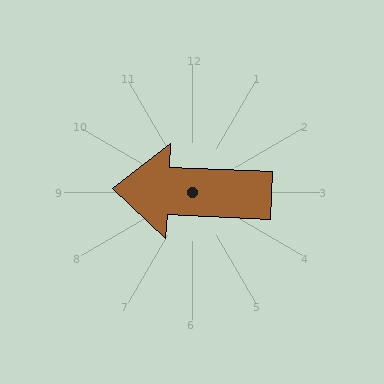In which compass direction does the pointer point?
West.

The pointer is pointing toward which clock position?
Roughly 9 o'clock.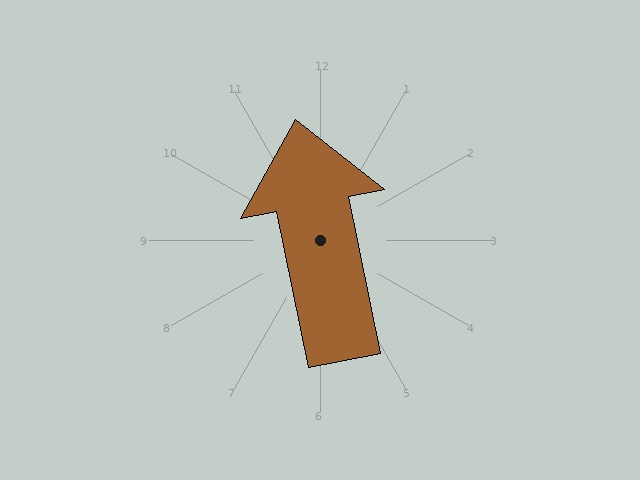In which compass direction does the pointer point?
North.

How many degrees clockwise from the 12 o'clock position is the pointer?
Approximately 349 degrees.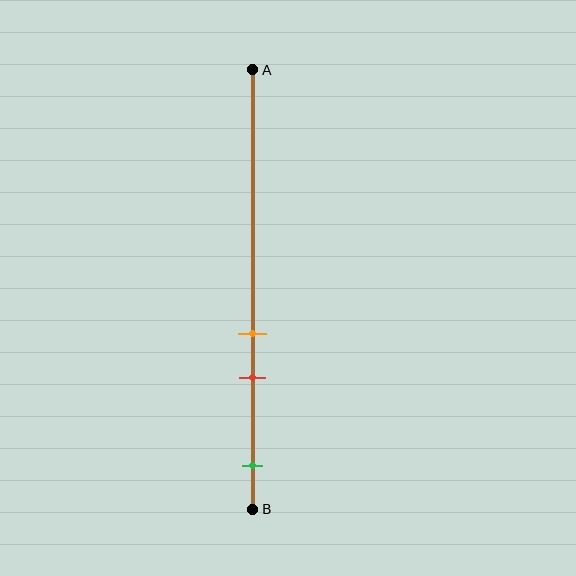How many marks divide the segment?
There are 3 marks dividing the segment.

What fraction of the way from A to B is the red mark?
The red mark is approximately 70% (0.7) of the way from A to B.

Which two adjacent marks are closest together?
The orange and red marks are the closest adjacent pair.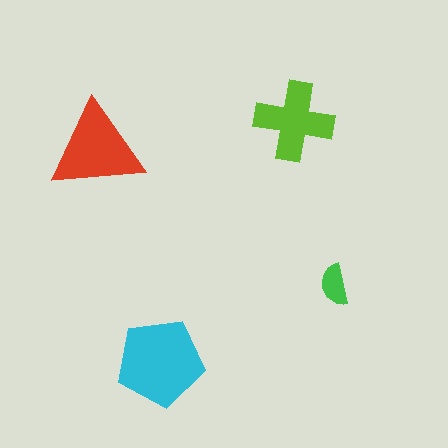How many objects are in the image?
There are 4 objects in the image.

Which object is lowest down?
The cyan pentagon is bottommost.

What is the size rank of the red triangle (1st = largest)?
2nd.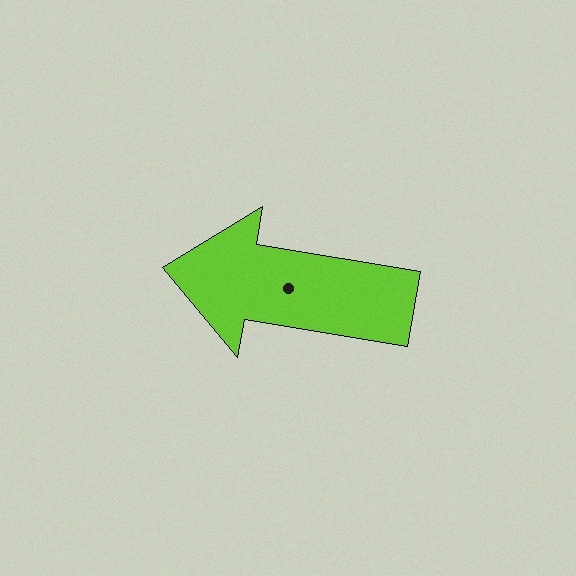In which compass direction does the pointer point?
West.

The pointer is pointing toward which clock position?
Roughly 9 o'clock.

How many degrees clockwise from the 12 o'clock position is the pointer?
Approximately 279 degrees.